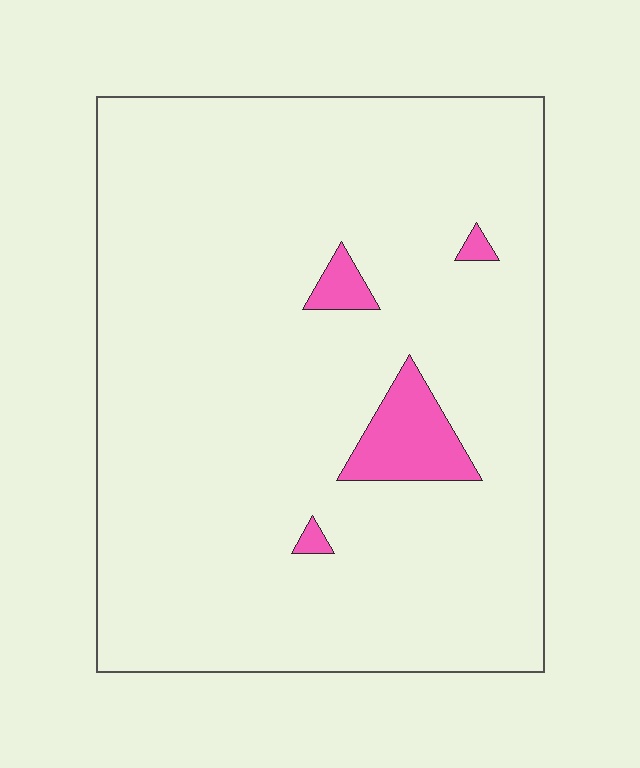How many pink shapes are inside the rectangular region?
4.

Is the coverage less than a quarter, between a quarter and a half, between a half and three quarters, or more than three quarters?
Less than a quarter.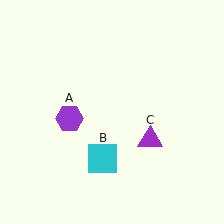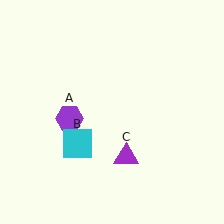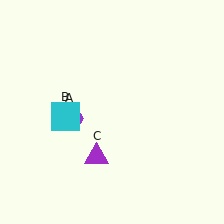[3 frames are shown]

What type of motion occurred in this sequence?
The cyan square (object B), purple triangle (object C) rotated clockwise around the center of the scene.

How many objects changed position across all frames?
2 objects changed position: cyan square (object B), purple triangle (object C).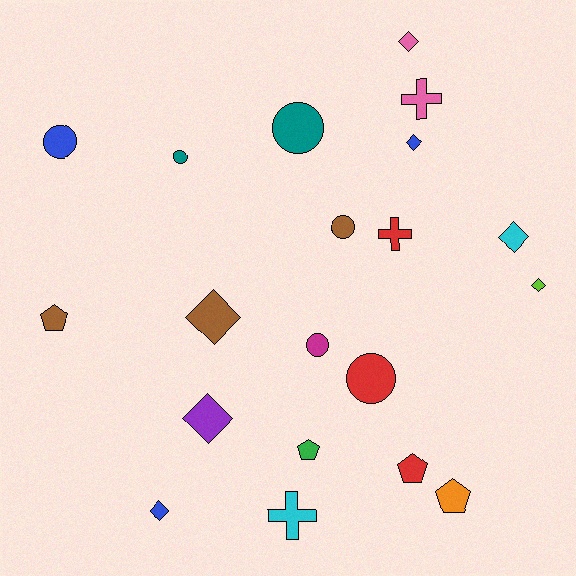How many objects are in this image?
There are 20 objects.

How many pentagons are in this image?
There are 4 pentagons.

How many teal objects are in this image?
There are 2 teal objects.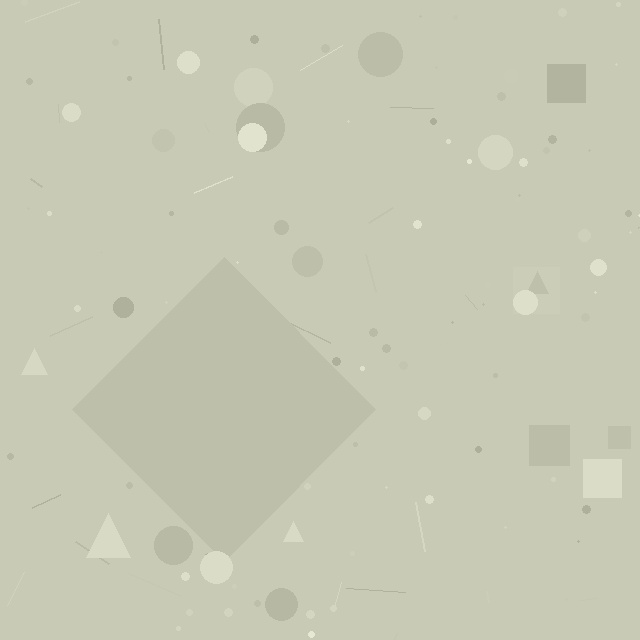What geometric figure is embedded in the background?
A diamond is embedded in the background.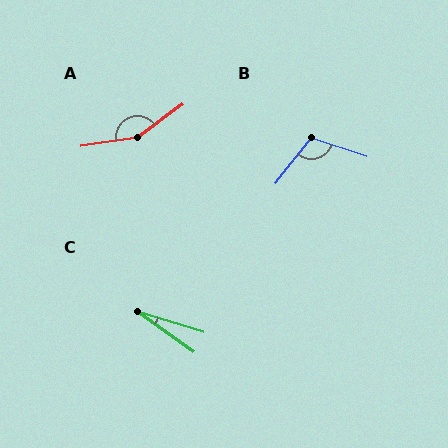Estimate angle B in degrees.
Approximately 109 degrees.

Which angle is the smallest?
C, at approximately 19 degrees.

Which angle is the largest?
A, at approximately 153 degrees.